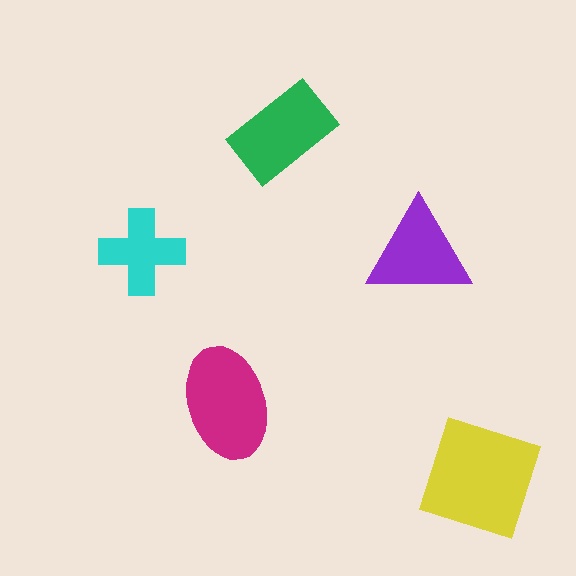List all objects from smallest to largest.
The cyan cross, the purple triangle, the green rectangle, the magenta ellipse, the yellow square.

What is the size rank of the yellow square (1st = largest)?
1st.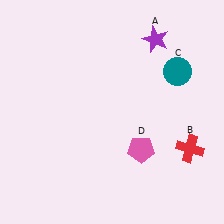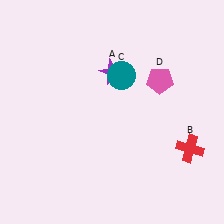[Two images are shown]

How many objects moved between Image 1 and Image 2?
3 objects moved between the two images.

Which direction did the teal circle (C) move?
The teal circle (C) moved left.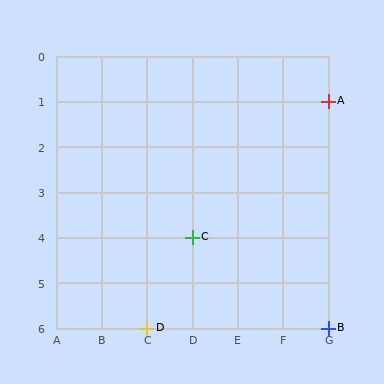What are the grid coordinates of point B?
Point B is at grid coordinates (G, 6).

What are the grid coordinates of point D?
Point D is at grid coordinates (C, 6).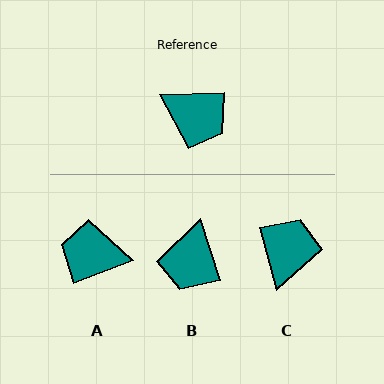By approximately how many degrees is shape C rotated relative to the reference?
Approximately 103 degrees counter-clockwise.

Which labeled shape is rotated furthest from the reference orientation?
A, about 161 degrees away.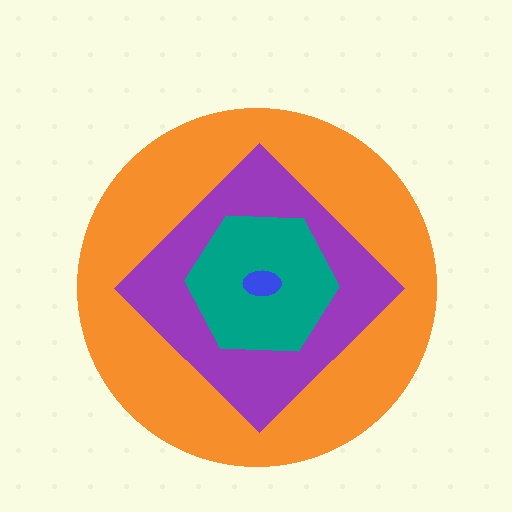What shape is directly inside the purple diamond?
The teal hexagon.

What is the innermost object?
The blue ellipse.